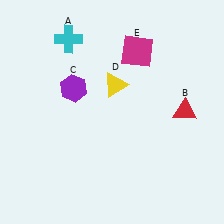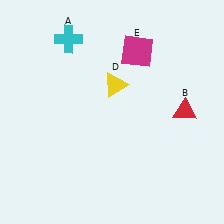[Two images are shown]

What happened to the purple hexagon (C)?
The purple hexagon (C) was removed in Image 2. It was in the top-left area of Image 1.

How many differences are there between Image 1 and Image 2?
There is 1 difference between the two images.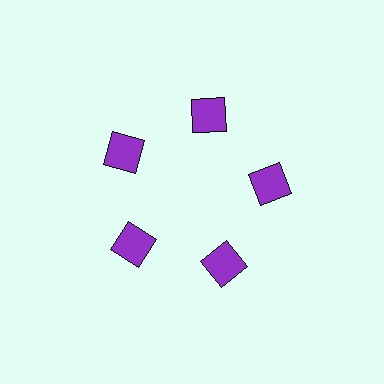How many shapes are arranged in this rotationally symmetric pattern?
There are 5 shapes, arranged in 5 groups of 1.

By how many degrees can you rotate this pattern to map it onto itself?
The pattern maps onto itself every 72 degrees of rotation.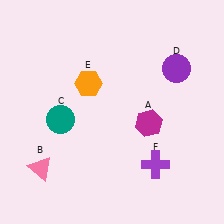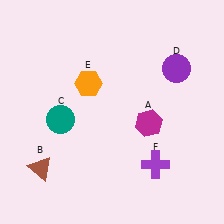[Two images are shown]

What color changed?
The triangle (B) changed from pink in Image 1 to brown in Image 2.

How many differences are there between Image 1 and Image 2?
There is 1 difference between the two images.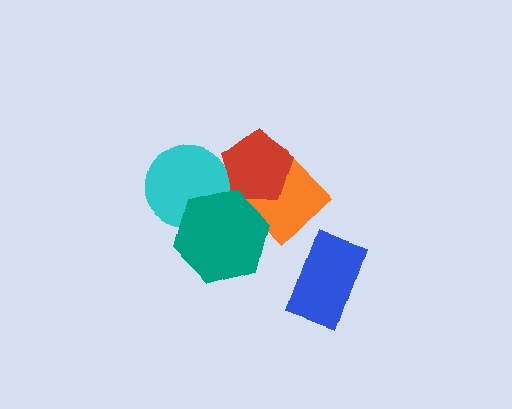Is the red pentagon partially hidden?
Yes, it is partially covered by another shape.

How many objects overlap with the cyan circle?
3 objects overlap with the cyan circle.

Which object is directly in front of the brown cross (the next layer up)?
The orange diamond is directly in front of the brown cross.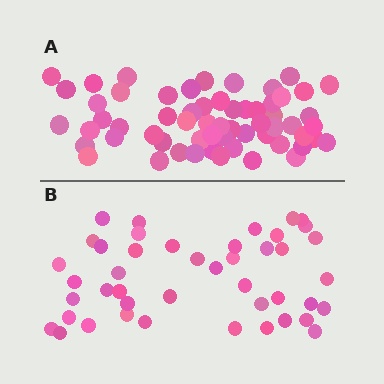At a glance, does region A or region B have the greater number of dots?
Region A (the top region) has more dots.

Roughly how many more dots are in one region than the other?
Region A has approximately 15 more dots than region B.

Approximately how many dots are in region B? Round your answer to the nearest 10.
About 40 dots. (The exact count is 44, which rounds to 40.)